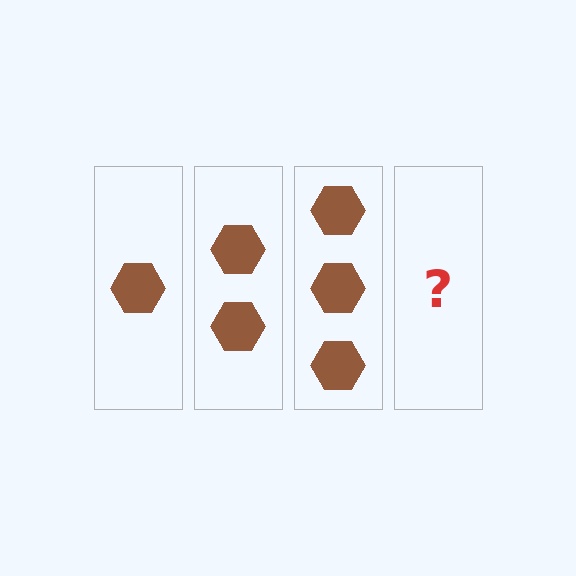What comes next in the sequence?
The next element should be 4 hexagons.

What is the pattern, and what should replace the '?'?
The pattern is that each step adds one more hexagon. The '?' should be 4 hexagons.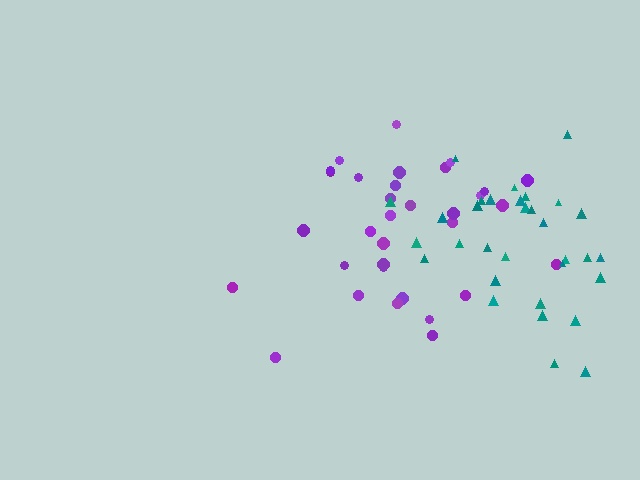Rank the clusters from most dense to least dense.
teal, purple.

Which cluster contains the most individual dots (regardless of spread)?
Purple (33).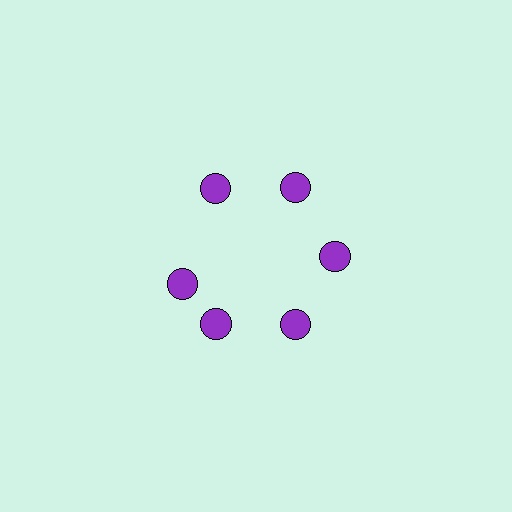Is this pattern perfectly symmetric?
No. The 6 purple circles are arranged in a ring, but one element near the 9 o'clock position is rotated out of alignment along the ring, breaking the 6-fold rotational symmetry.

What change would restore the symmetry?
The symmetry would be restored by rotating it back into even spacing with its neighbors so that all 6 circles sit at equal angles and equal distance from the center.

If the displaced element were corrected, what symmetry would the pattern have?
It would have 6-fold rotational symmetry — the pattern would map onto itself every 60 degrees.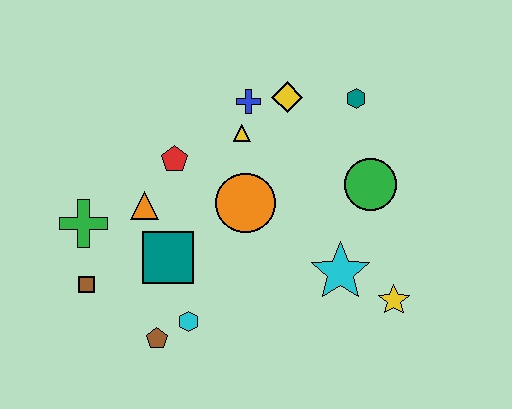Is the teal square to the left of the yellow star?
Yes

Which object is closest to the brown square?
The green cross is closest to the brown square.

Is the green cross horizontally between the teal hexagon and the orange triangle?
No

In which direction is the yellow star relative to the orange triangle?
The yellow star is to the right of the orange triangle.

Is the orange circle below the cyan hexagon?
No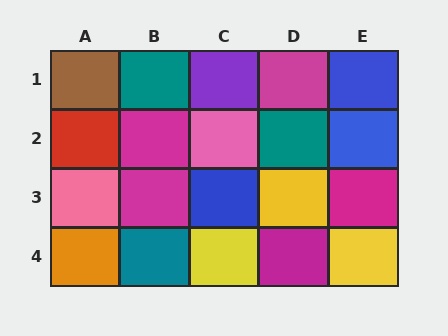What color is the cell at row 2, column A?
Red.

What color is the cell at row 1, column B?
Teal.